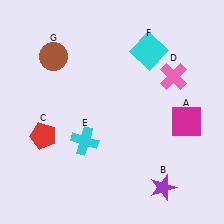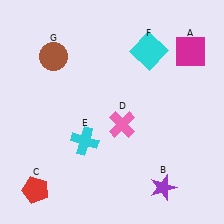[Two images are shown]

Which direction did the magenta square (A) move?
The magenta square (A) moved up.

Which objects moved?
The objects that moved are: the magenta square (A), the red pentagon (C), the pink cross (D).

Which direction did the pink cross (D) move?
The pink cross (D) moved left.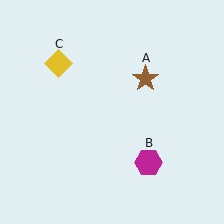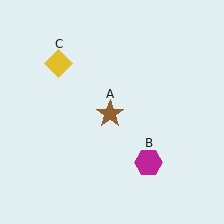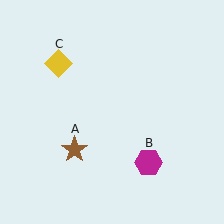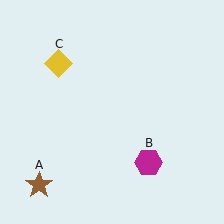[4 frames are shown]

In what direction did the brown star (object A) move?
The brown star (object A) moved down and to the left.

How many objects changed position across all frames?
1 object changed position: brown star (object A).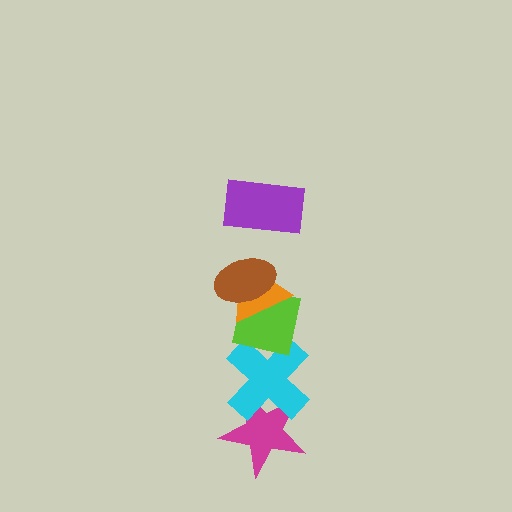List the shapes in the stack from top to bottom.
From top to bottom: the purple rectangle, the brown ellipse, the orange triangle, the lime square, the cyan cross, the magenta star.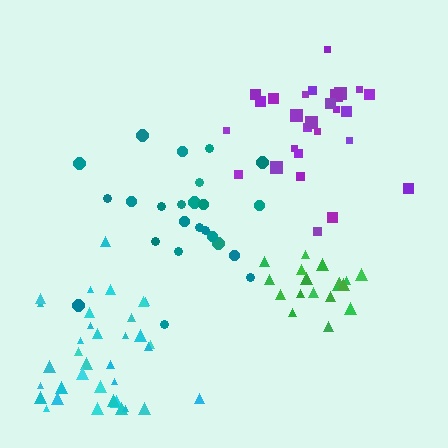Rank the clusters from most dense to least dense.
green, purple, cyan, teal.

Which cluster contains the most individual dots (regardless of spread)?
Cyan (35).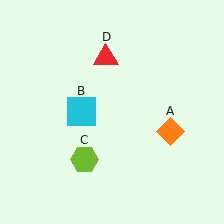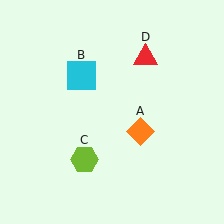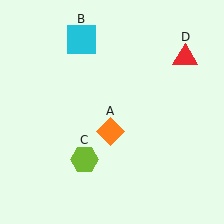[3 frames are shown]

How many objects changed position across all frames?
3 objects changed position: orange diamond (object A), cyan square (object B), red triangle (object D).